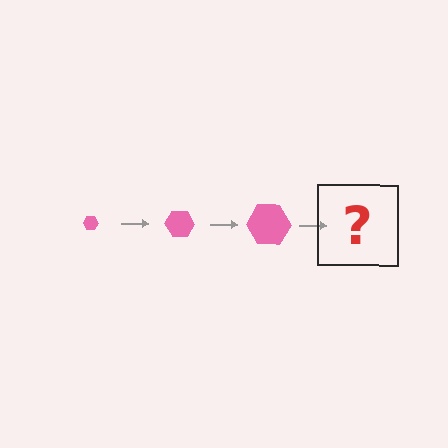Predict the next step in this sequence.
The next step is a pink hexagon, larger than the previous one.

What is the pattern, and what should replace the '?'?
The pattern is that the hexagon gets progressively larger each step. The '?' should be a pink hexagon, larger than the previous one.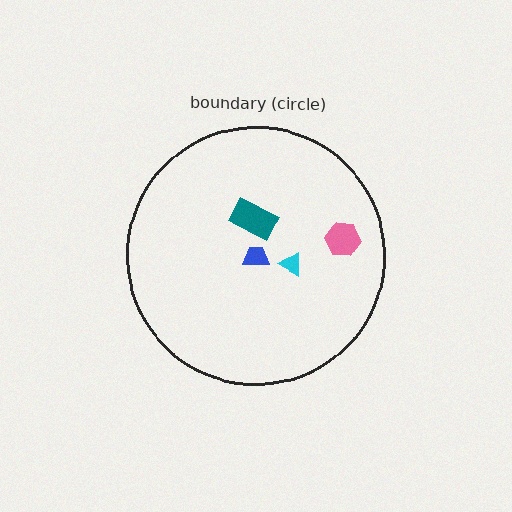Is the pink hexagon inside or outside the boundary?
Inside.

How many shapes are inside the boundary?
4 inside, 0 outside.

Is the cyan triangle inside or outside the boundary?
Inside.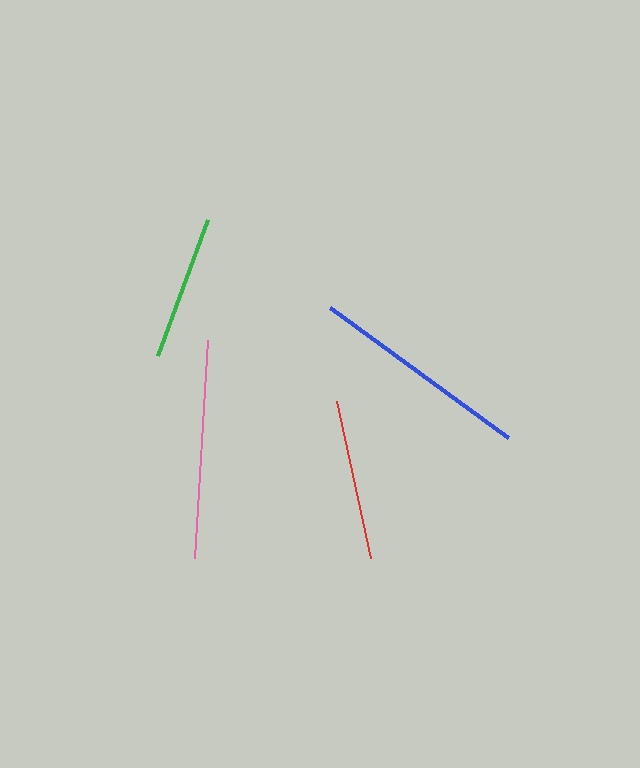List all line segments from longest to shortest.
From longest to shortest: blue, pink, red, green.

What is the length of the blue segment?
The blue segment is approximately 220 pixels long.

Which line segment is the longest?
The blue line is the longest at approximately 220 pixels.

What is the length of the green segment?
The green segment is approximately 146 pixels long.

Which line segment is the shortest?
The green line is the shortest at approximately 146 pixels.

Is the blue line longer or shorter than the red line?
The blue line is longer than the red line.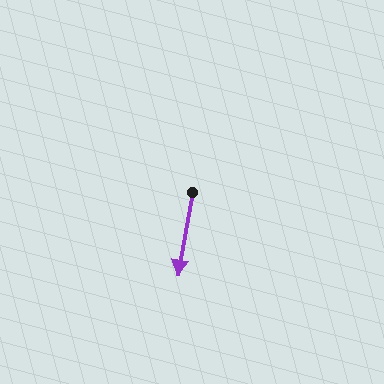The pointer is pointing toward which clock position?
Roughly 6 o'clock.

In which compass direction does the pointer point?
South.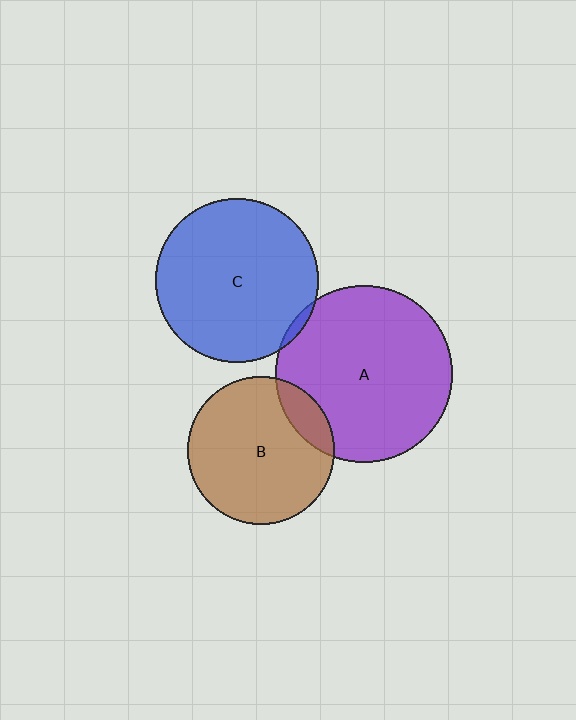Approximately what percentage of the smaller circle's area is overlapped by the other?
Approximately 15%.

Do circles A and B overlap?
Yes.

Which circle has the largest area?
Circle A (purple).